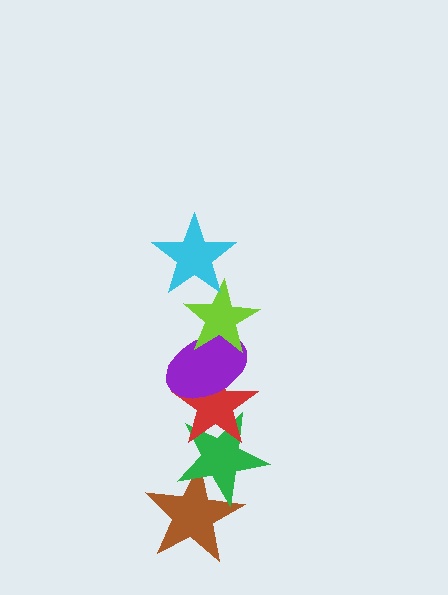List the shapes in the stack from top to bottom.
From top to bottom: the cyan star, the lime star, the purple ellipse, the red star, the green star, the brown star.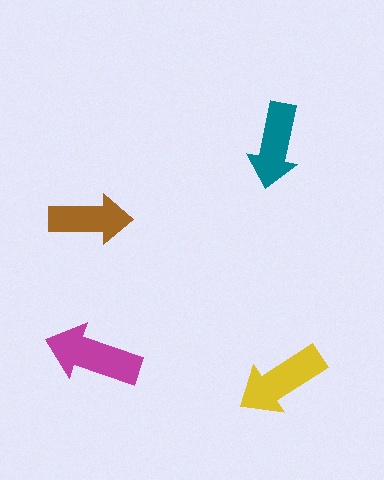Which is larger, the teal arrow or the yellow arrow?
The yellow one.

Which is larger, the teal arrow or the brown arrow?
The teal one.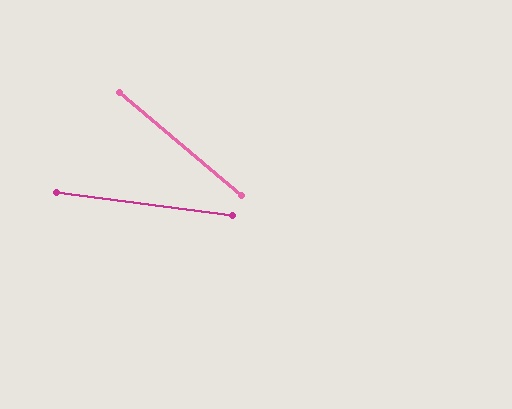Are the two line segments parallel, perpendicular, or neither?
Neither parallel nor perpendicular — they differ by about 33°.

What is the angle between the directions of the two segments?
Approximately 33 degrees.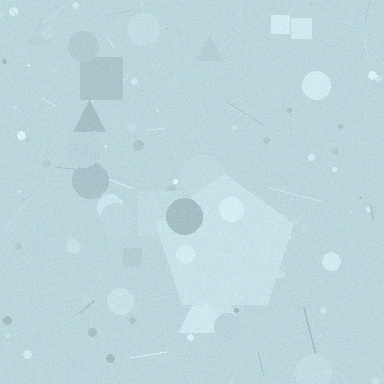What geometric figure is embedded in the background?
A pentagon is embedded in the background.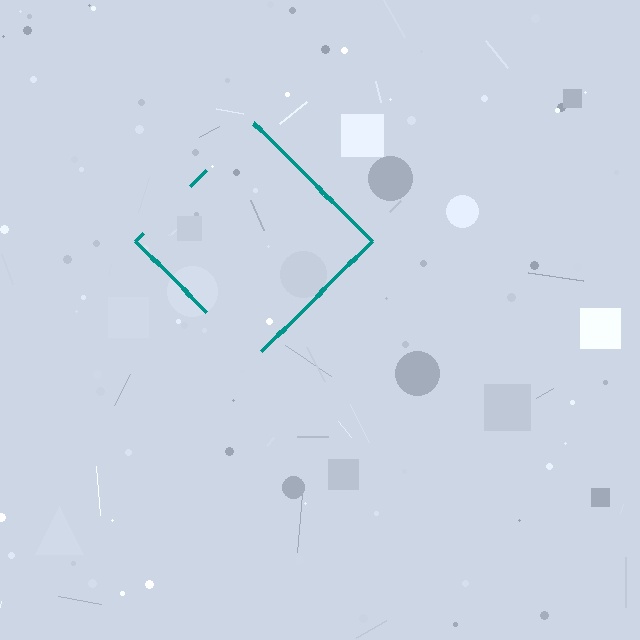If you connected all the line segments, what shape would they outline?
They would outline a diamond.